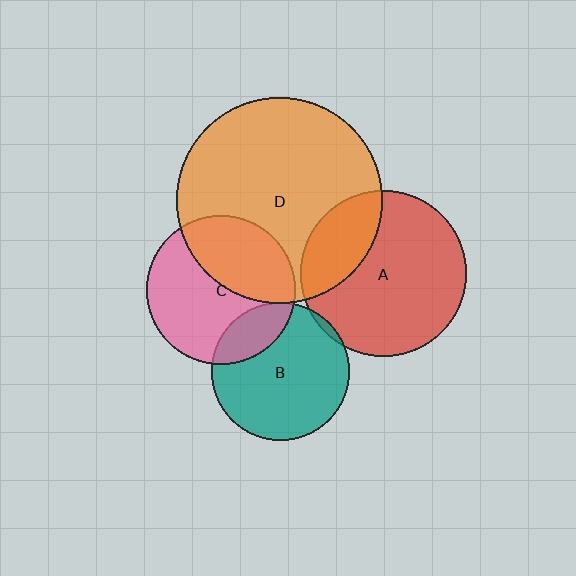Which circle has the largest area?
Circle D (orange).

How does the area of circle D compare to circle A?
Approximately 1.5 times.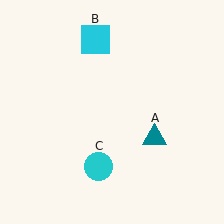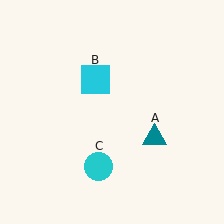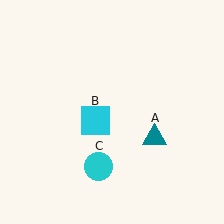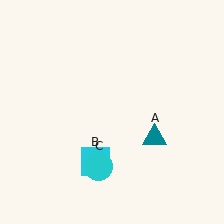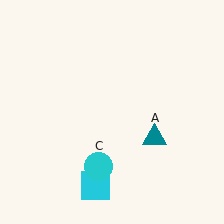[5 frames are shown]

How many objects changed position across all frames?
1 object changed position: cyan square (object B).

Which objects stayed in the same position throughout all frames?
Teal triangle (object A) and cyan circle (object C) remained stationary.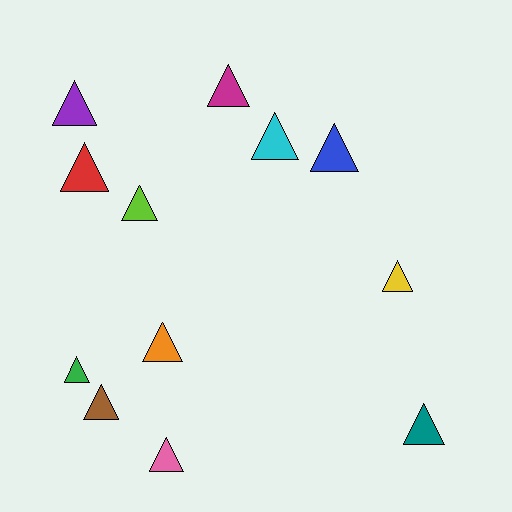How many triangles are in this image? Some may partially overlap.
There are 12 triangles.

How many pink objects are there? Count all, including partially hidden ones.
There is 1 pink object.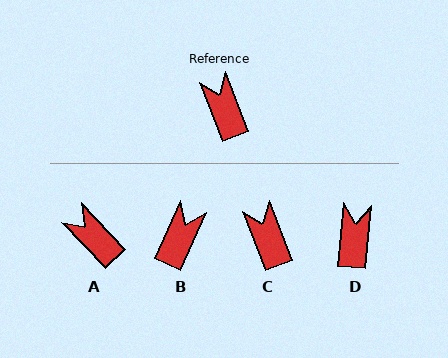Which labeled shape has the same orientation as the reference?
C.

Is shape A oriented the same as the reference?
No, it is off by about 22 degrees.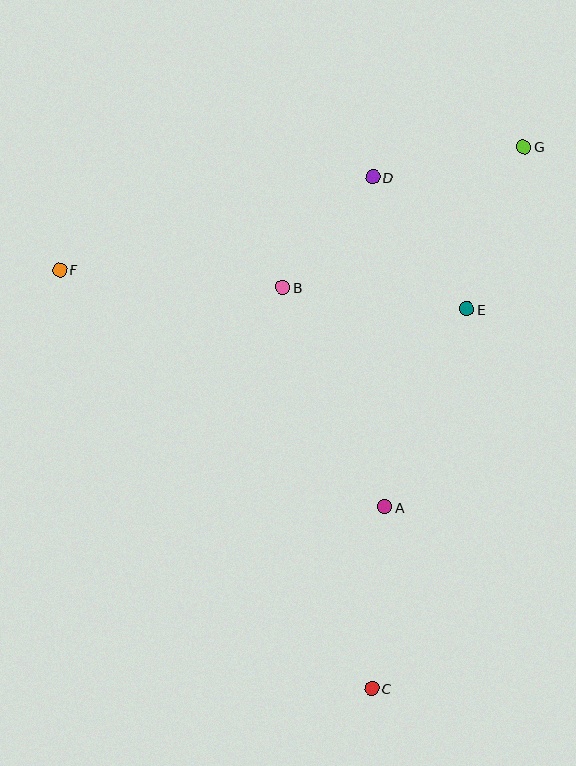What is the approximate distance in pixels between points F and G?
The distance between F and G is approximately 480 pixels.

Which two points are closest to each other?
Points B and D are closest to each other.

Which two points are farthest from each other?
Points C and G are farthest from each other.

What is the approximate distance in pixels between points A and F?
The distance between A and F is approximately 403 pixels.